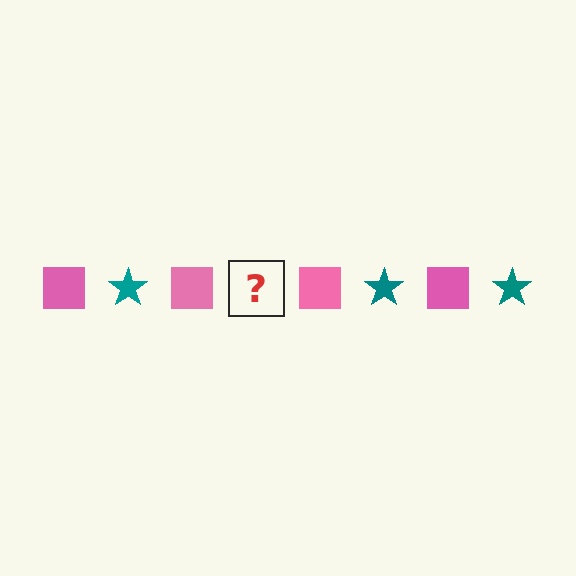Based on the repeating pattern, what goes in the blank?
The blank should be a teal star.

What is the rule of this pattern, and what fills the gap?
The rule is that the pattern alternates between pink square and teal star. The gap should be filled with a teal star.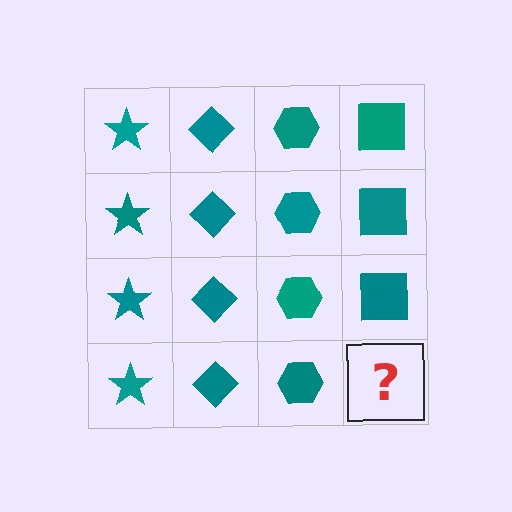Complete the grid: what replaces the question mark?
The question mark should be replaced with a teal square.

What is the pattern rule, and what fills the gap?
The rule is that each column has a consistent shape. The gap should be filled with a teal square.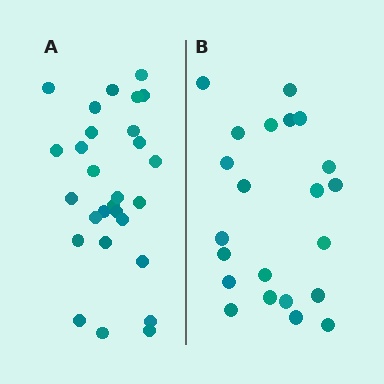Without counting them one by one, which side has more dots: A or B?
Region A (the left region) has more dots.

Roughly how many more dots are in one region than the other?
Region A has about 6 more dots than region B.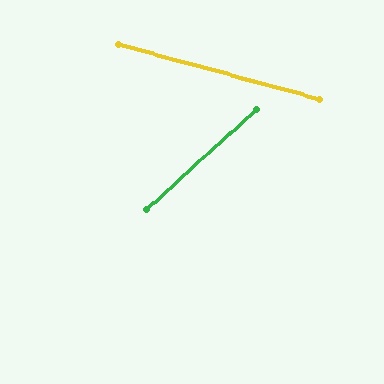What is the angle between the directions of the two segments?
Approximately 57 degrees.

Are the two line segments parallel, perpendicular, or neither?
Neither parallel nor perpendicular — they differ by about 57°.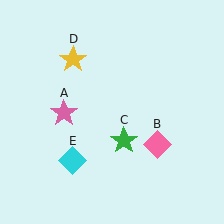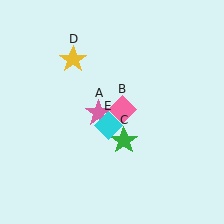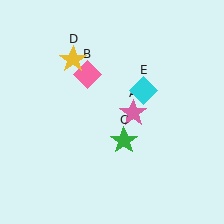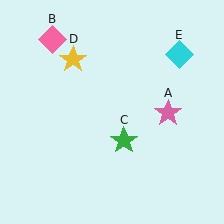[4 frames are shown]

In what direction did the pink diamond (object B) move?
The pink diamond (object B) moved up and to the left.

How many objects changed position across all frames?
3 objects changed position: pink star (object A), pink diamond (object B), cyan diamond (object E).